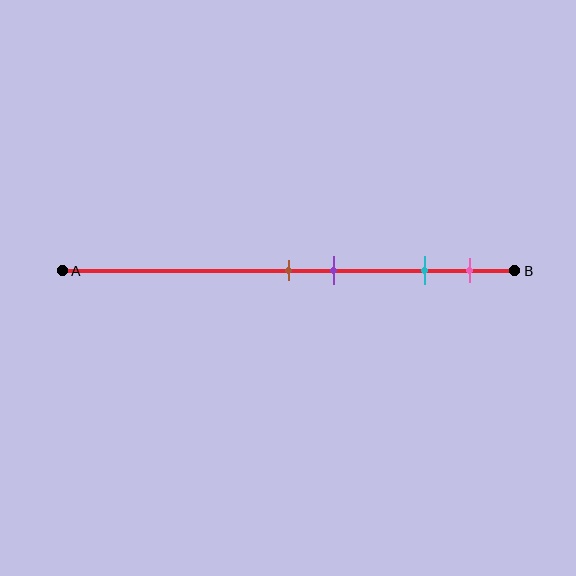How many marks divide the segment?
There are 4 marks dividing the segment.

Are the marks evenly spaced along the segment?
No, the marks are not evenly spaced.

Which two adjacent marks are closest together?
The brown and purple marks are the closest adjacent pair.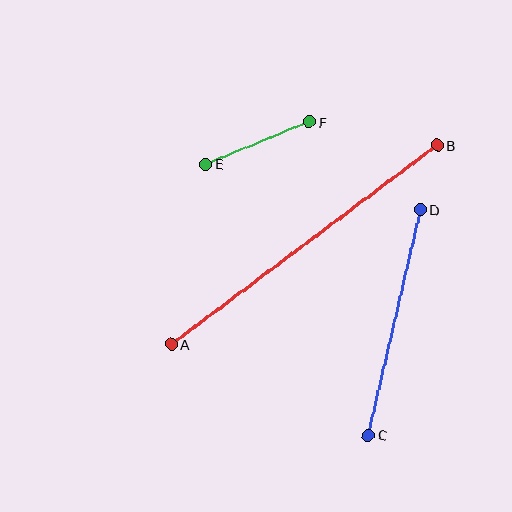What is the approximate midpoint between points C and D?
The midpoint is at approximately (395, 322) pixels.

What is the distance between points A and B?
The distance is approximately 332 pixels.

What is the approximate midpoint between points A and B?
The midpoint is at approximately (304, 245) pixels.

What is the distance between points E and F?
The distance is approximately 112 pixels.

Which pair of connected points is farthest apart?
Points A and B are farthest apart.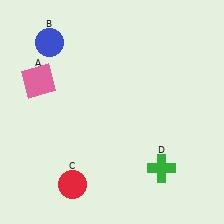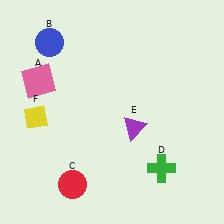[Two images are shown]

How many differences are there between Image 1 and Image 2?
There are 2 differences between the two images.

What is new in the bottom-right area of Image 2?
A purple triangle (E) was added in the bottom-right area of Image 2.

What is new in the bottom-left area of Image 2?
A yellow diamond (F) was added in the bottom-left area of Image 2.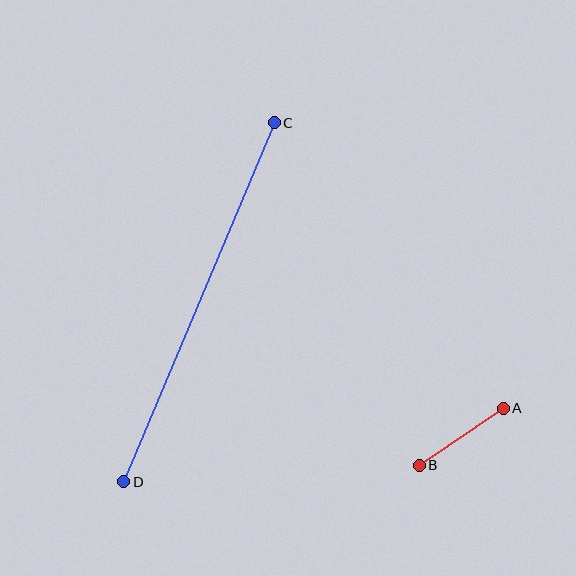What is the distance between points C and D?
The distance is approximately 389 pixels.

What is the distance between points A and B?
The distance is approximately 102 pixels.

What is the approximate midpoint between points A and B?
The midpoint is at approximately (461, 437) pixels.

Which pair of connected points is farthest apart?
Points C and D are farthest apart.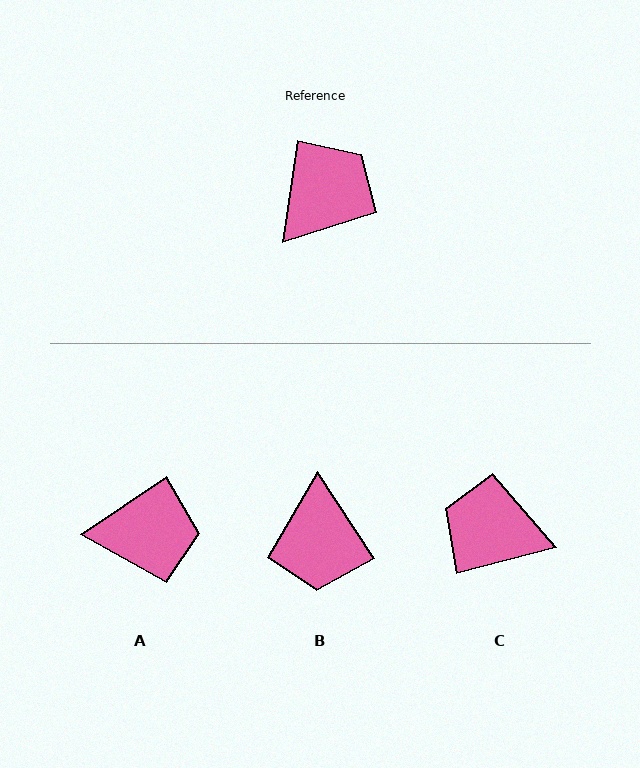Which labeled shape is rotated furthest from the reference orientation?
B, about 138 degrees away.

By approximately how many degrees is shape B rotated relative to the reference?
Approximately 138 degrees clockwise.